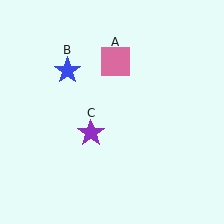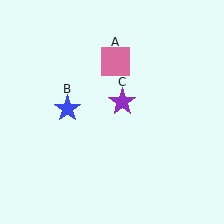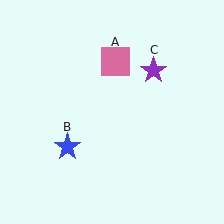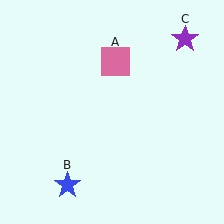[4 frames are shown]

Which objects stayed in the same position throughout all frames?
Pink square (object A) remained stationary.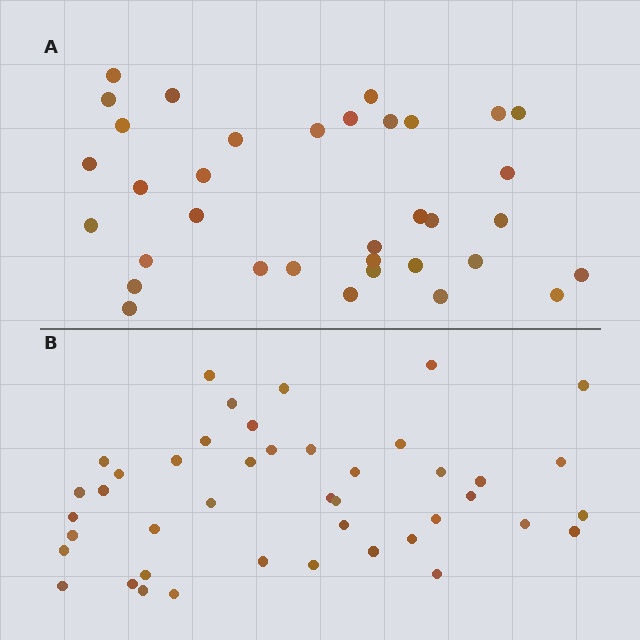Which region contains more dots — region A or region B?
Region B (the bottom region) has more dots.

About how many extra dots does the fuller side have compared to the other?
Region B has roughly 8 or so more dots than region A.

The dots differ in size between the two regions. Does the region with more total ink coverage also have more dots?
No. Region A has more total ink coverage because its dots are larger, but region B actually contains more individual dots. Total area can be misleading — the number of items is what matters here.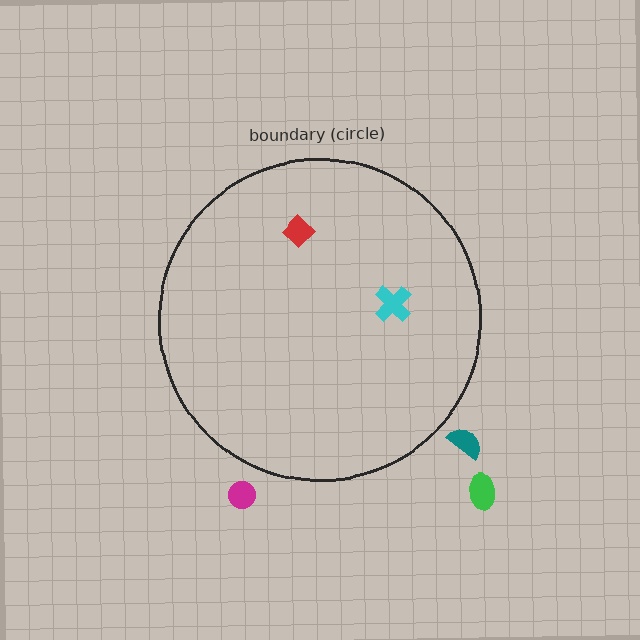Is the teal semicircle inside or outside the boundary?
Outside.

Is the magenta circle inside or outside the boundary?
Outside.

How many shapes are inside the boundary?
2 inside, 3 outside.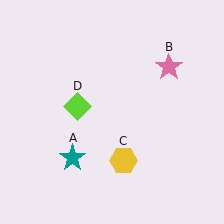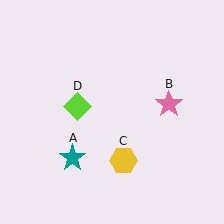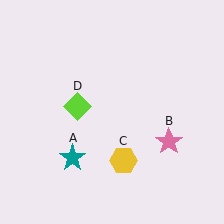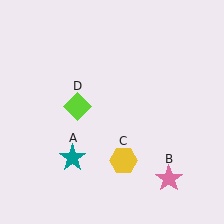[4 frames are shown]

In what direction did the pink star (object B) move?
The pink star (object B) moved down.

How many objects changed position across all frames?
1 object changed position: pink star (object B).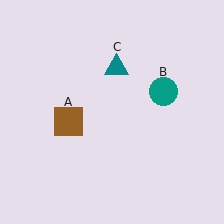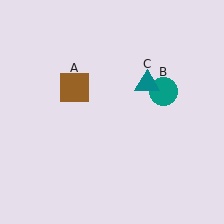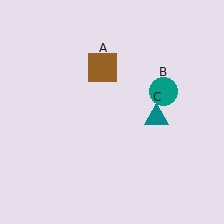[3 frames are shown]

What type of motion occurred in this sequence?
The brown square (object A), teal triangle (object C) rotated clockwise around the center of the scene.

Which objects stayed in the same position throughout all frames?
Teal circle (object B) remained stationary.